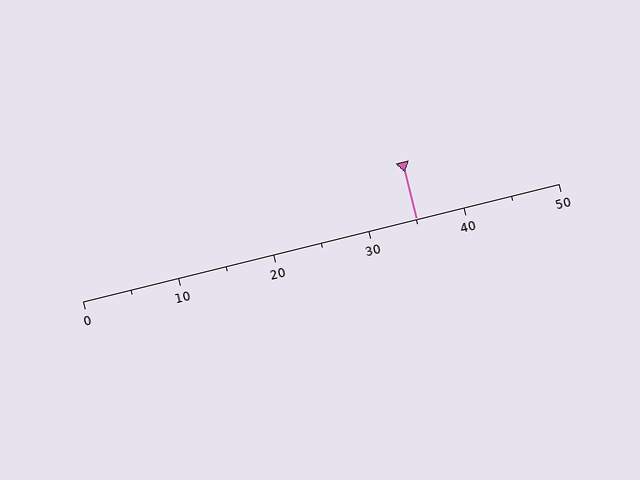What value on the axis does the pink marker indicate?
The marker indicates approximately 35.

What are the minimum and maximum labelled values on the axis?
The axis runs from 0 to 50.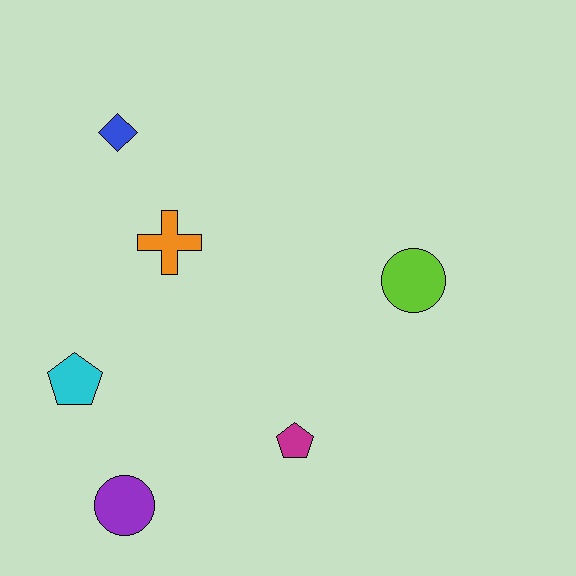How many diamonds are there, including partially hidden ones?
There is 1 diamond.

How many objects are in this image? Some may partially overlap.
There are 6 objects.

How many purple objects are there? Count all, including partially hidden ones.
There is 1 purple object.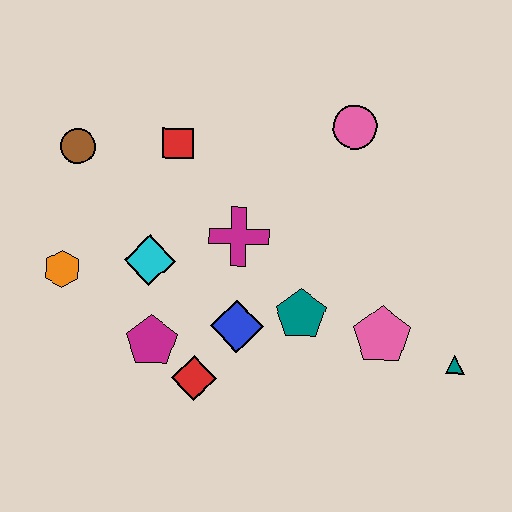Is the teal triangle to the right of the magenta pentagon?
Yes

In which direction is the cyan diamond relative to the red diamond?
The cyan diamond is above the red diamond.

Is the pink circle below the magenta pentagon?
No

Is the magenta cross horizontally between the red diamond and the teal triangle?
Yes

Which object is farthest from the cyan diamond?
The teal triangle is farthest from the cyan diamond.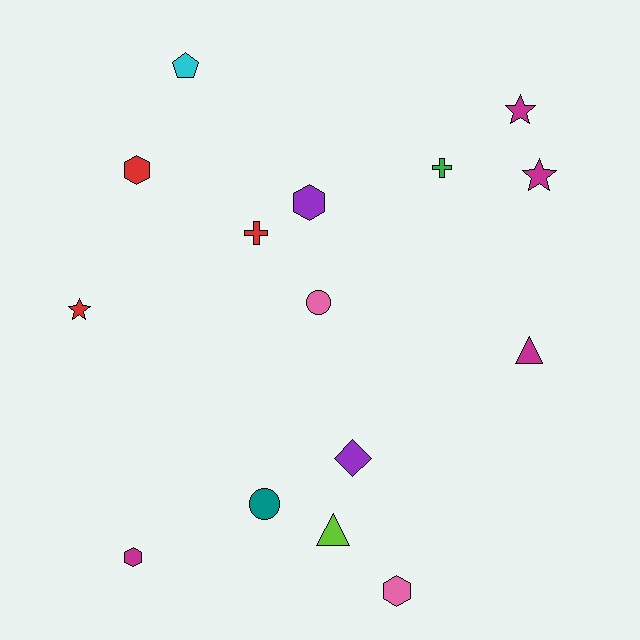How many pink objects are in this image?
There are 2 pink objects.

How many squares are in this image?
There are no squares.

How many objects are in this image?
There are 15 objects.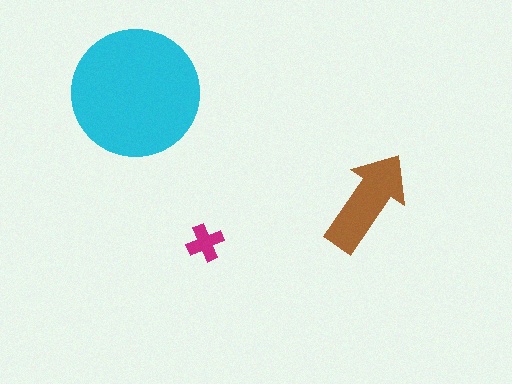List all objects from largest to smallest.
The cyan circle, the brown arrow, the magenta cross.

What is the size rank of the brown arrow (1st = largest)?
2nd.